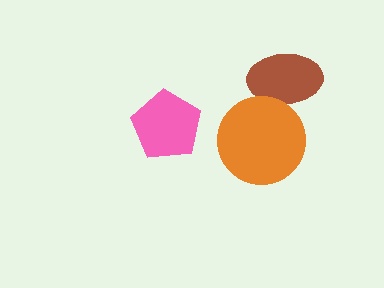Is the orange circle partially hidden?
No, no other shape covers it.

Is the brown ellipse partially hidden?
Yes, it is partially covered by another shape.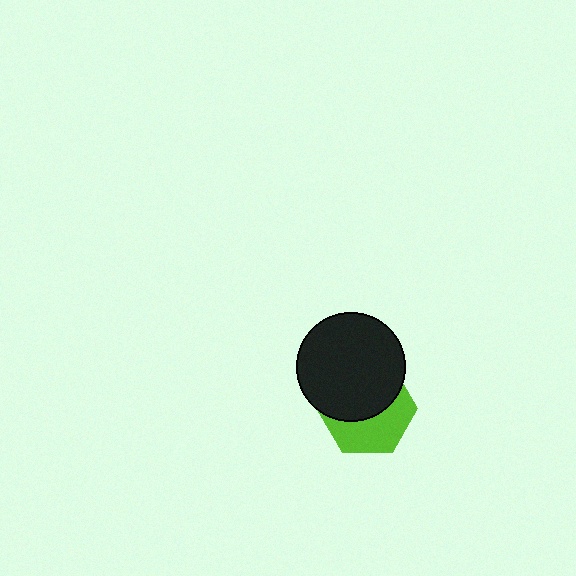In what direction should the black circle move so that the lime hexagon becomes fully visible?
The black circle should move up. That is the shortest direction to clear the overlap and leave the lime hexagon fully visible.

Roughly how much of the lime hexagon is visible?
About half of it is visible (roughly 46%).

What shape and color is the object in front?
The object in front is a black circle.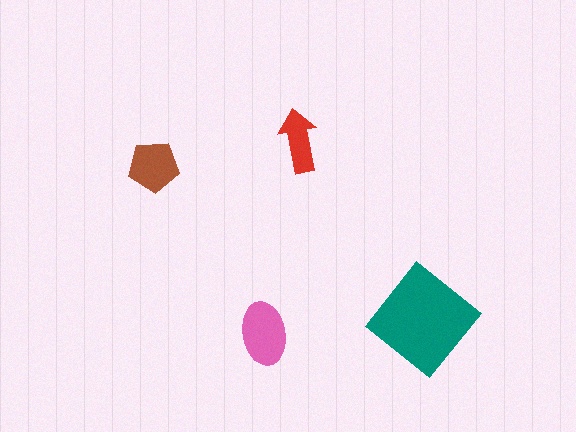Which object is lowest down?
The pink ellipse is bottommost.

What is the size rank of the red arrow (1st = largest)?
4th.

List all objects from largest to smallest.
The teal diamond, the pink ellipse, the brown pentagon, the red arrow.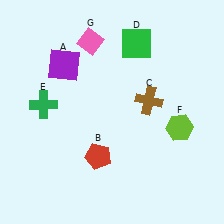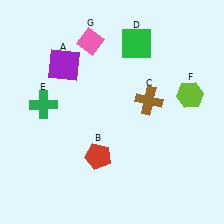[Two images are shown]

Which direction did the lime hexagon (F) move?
The lime hexagon (F) moved up.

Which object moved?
The lime hexagon (F) moved up.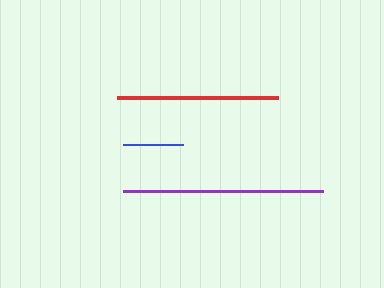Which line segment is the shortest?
The blue line is the shortest at approximately 60 pixels.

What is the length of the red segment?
The red segment is approximately 162 pixels long.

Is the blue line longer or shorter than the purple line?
The purple line is longer than the blue line.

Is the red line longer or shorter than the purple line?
The purple line is longer than the red line.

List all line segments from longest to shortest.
From longest to shortest: purple, red, blue.